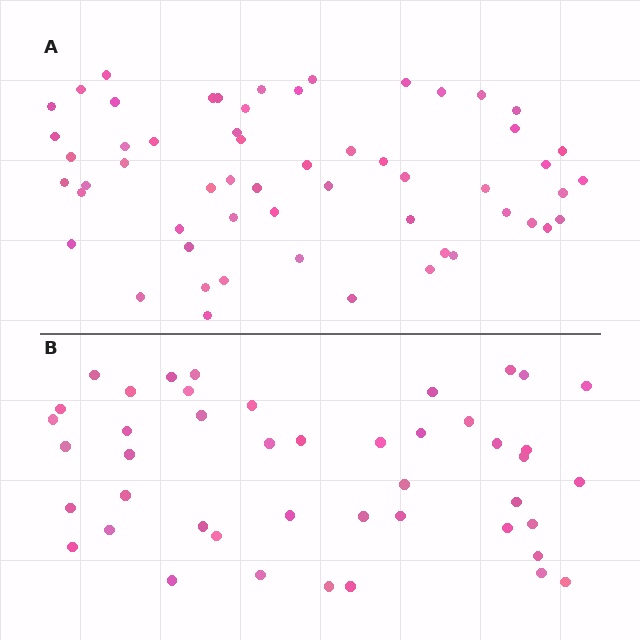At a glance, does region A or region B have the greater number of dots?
Region A (the top region) has more dots.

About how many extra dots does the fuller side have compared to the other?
Region A has roughly 12 or so more dots than region B.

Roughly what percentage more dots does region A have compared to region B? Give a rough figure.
About 25% more.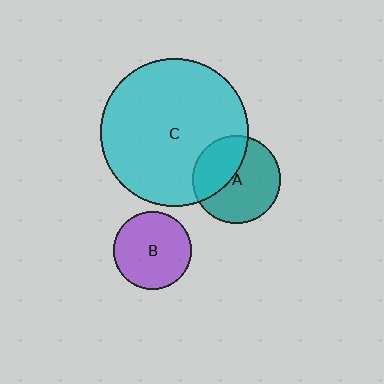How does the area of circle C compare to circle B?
Approximately 3.6 times.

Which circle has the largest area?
Circle C (cyan).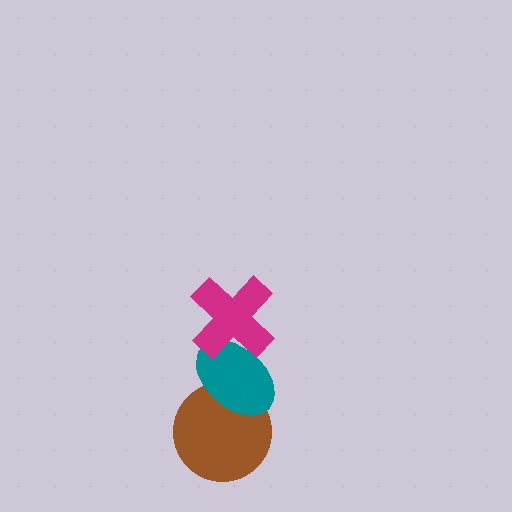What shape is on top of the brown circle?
The teal ellipse is on top of the brown circle.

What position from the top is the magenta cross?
The magenta cross is 1st from the top.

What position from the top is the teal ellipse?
The teal ellipse is 2nd from the top.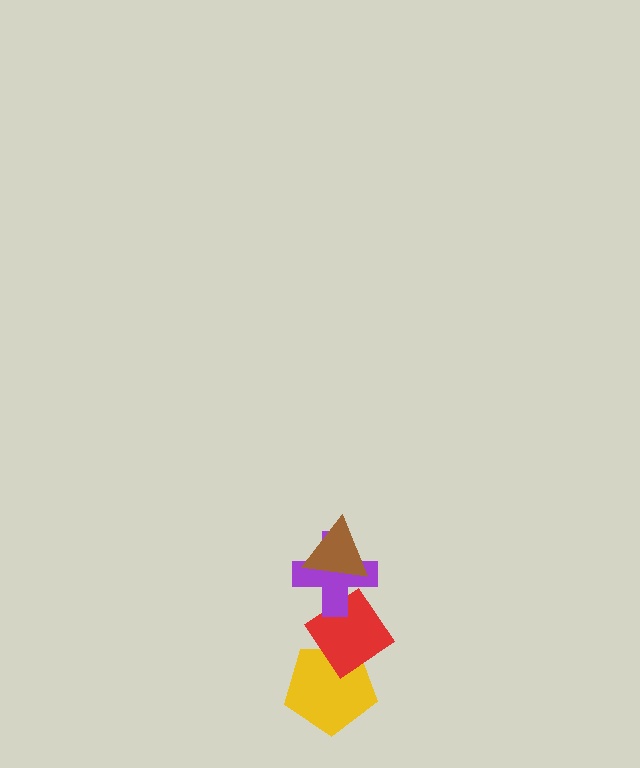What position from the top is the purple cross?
The purple cross is 2nd from the top.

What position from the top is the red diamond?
The red diamond is 3rd from the top.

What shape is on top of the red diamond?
The purple cross is on top of the red diamond.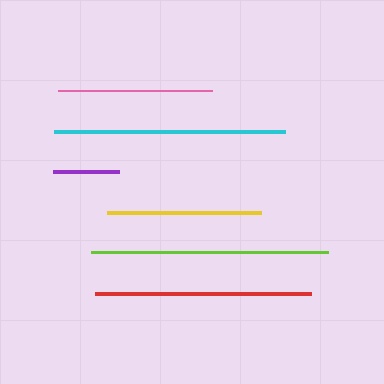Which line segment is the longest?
The lime line is the longest at approximately 237 pixels.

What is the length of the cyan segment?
The cyan segment is approximately 230 pixels long.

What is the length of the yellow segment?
The yellow segment is approximately 154 pixels long.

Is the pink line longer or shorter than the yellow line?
The yellow line is longer than the pink line.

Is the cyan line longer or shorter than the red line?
The cyan line is longer than the red line.